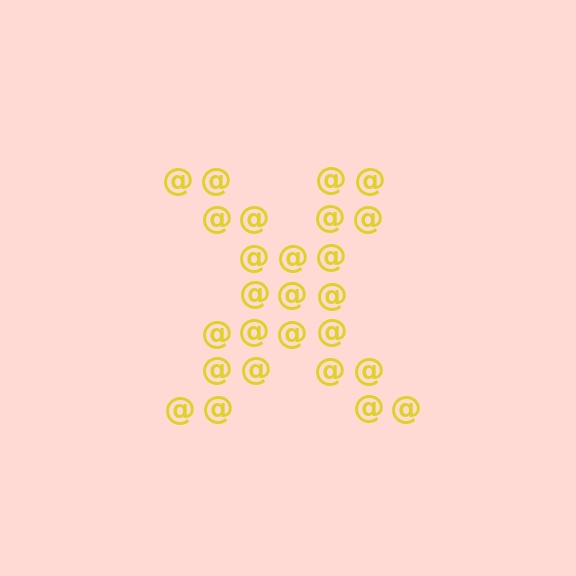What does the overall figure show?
The overall figure shows the letter X.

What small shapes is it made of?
It is made of small at signs.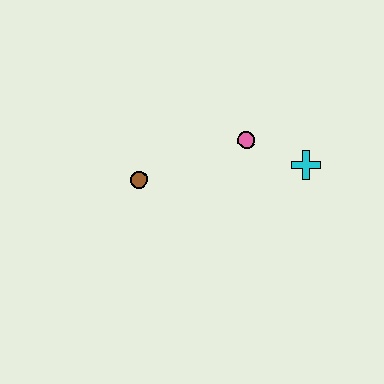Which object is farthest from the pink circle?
The brown circle is farthest from the pink circle.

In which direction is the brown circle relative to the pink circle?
The brown circle is to the left of the pink circle.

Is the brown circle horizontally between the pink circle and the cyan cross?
No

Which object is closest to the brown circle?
The pink circle is closest to the brown circle.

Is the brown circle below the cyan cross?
Yes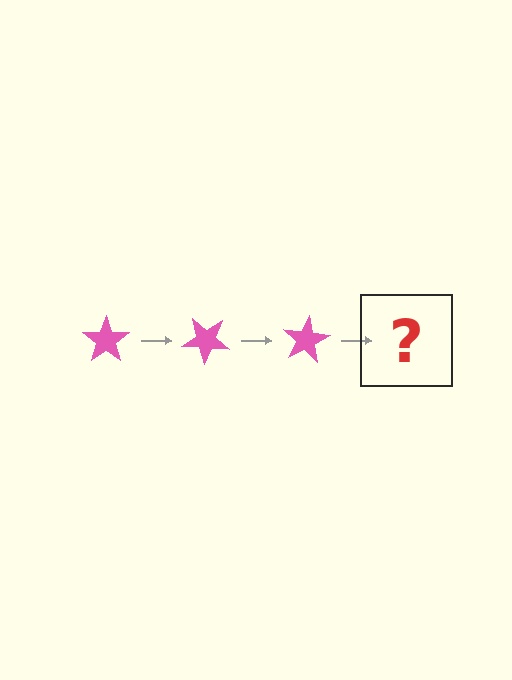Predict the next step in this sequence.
The next step is a pink star rotated 120 degrees.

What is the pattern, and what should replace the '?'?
The pattern is that the star rotates 40 degrees each step. The '?' should be a pink star rotated 120 degrees.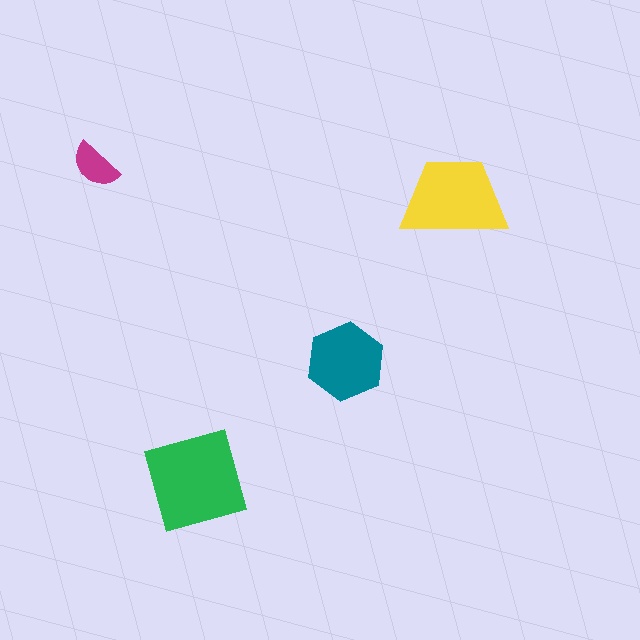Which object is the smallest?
The magenta semicircle.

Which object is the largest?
The green diamond.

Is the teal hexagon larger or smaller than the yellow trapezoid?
Smaller.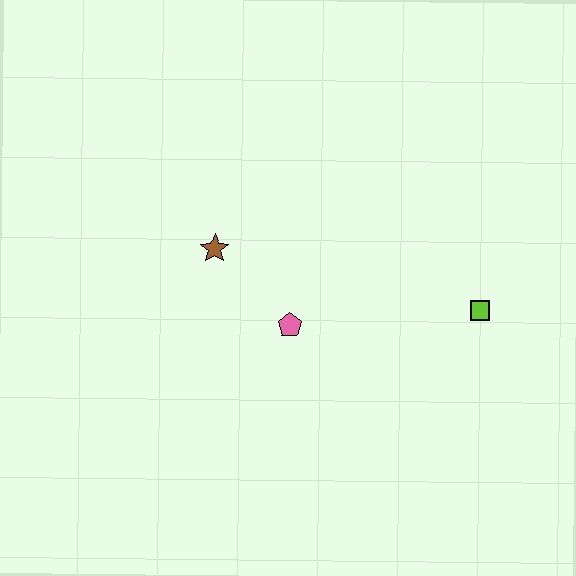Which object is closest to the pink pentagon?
The brown star is closest to the pink pentagon.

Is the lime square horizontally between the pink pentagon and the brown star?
No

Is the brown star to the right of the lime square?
No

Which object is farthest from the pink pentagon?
The lime square is farthest from the pink pentagon.